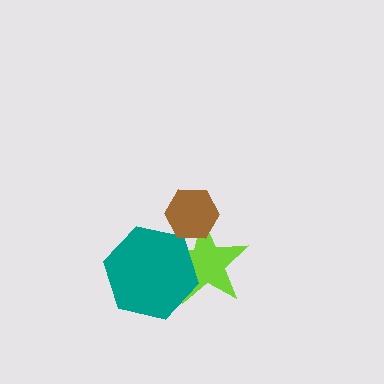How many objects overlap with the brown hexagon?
1 object overlaps with the brown hexagon.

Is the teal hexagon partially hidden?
No, no other shape covers it.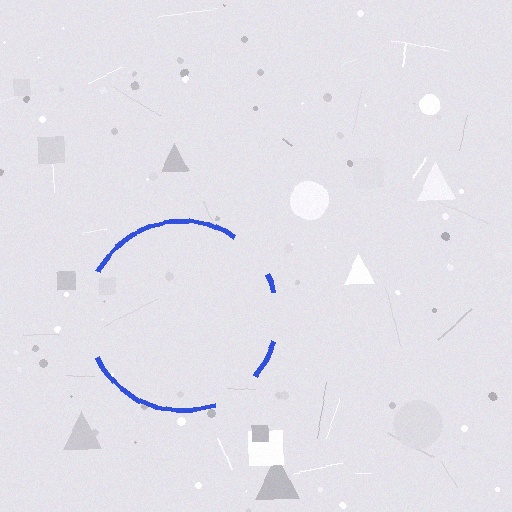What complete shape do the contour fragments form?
The contour fragments form a circle.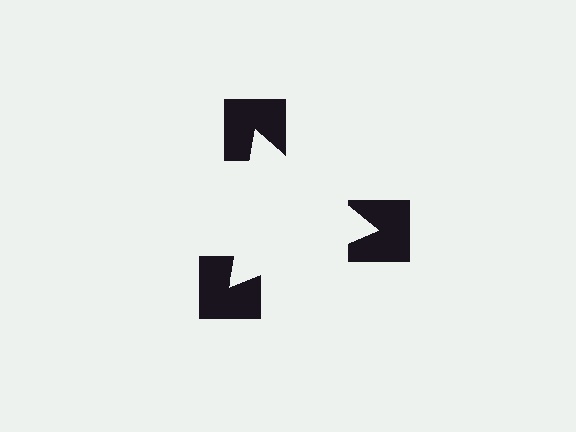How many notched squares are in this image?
There are 3 — one at each vertex of the illusory triangle.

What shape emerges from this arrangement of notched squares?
An illusory triangle — its edges are inferred from the aligned wedge cuts in the notched squares, not physically drawn.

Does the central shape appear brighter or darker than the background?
It typically appears slightly brighter than the background, even though no actual brightness change is drawn.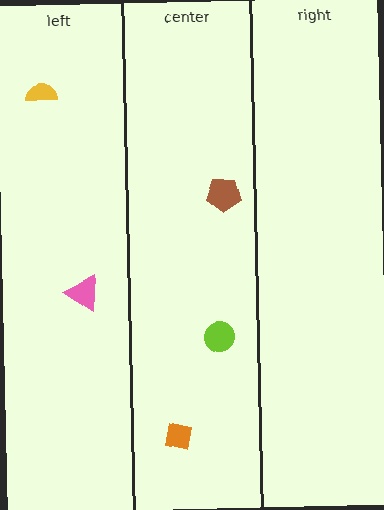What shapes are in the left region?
The yellow semicircle, the pink triangle.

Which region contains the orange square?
The center region.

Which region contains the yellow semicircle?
The left region.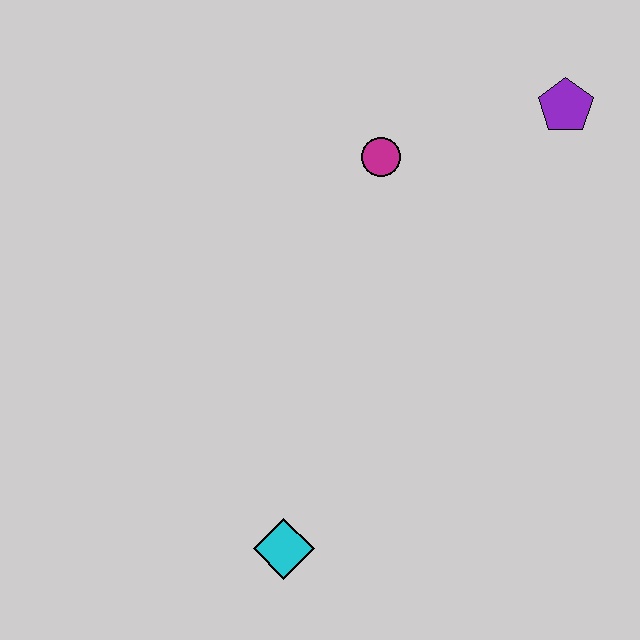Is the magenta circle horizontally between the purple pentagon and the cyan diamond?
Yes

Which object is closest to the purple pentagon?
The magenta circle is closest to the purple pentagon.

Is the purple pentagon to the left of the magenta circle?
No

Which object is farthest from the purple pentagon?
The cyan diamond is farthest from the purple pentagon.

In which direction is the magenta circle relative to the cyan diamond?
The magenta circle is above the cyan diamond.